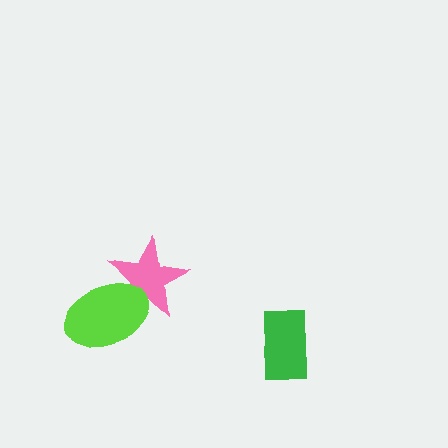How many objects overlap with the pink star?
1 object overlaps with the pink star.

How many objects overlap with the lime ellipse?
1 object overlaps with the lime ellipse.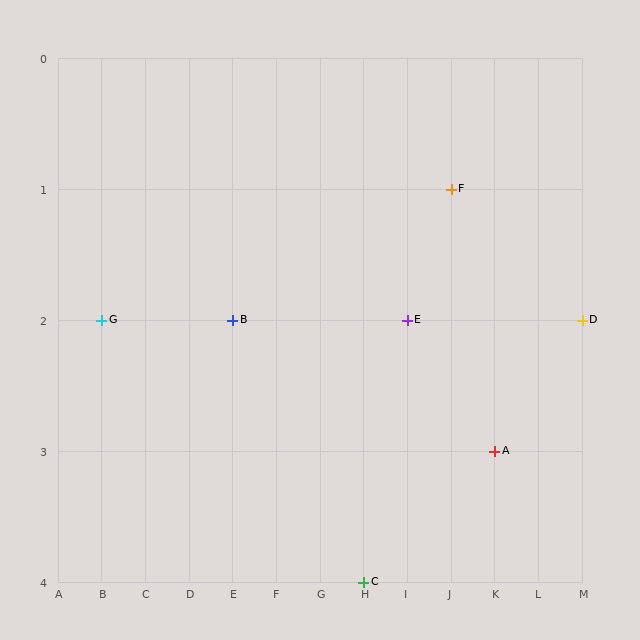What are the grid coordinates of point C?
Point C is at grid coordinates (H, 4).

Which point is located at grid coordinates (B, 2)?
Point G is at (B, 2).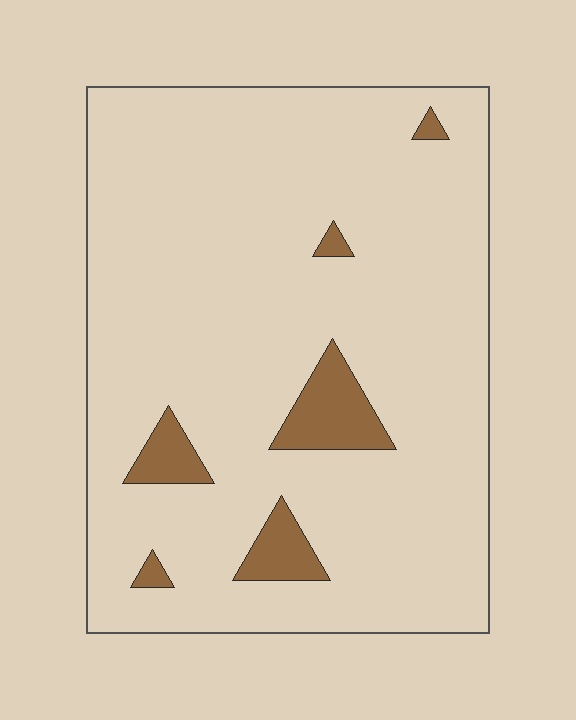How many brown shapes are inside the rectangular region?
6.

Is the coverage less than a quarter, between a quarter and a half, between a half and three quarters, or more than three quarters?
Less than a quarter.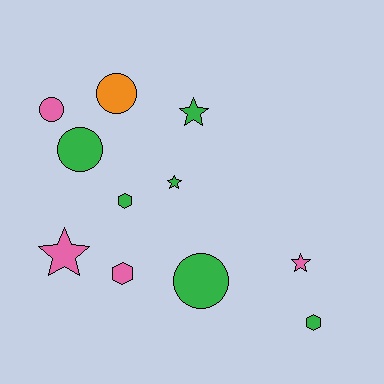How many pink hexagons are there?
There is 1 pink hexagon.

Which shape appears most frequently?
Circle, with 4 objects.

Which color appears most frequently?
Green, with 6 objects.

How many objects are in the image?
There are 11 objects.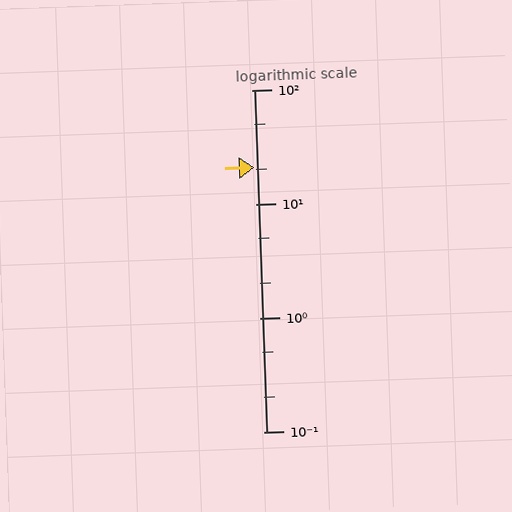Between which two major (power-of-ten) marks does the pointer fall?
The pointer is between 10 and 100.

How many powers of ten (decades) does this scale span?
The scale spans 3 decades, from 0.1 to 100.